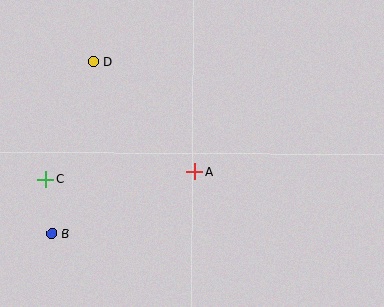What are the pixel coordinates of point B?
Point B is at (52, 234).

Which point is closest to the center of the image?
Point A at (195, 172) is closest to the center.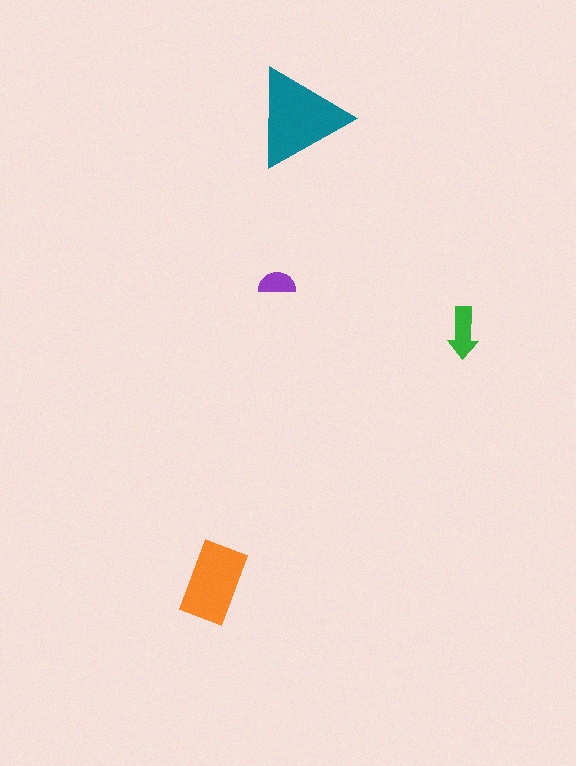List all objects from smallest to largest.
The purple semicircle, the green arrow, the orange rectangle, the teal triangle.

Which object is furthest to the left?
The orange rectangle is leftmost.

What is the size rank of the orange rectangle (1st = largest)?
2nd.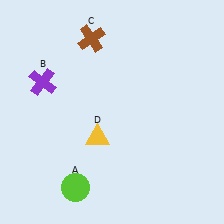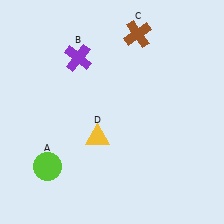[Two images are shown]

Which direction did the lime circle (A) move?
The lime circle (A) moved left.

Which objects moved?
The objects that moved are: the lime circle (A), the purple cross (B), the brown cross (C).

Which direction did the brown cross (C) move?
The brown cross (C) moved right.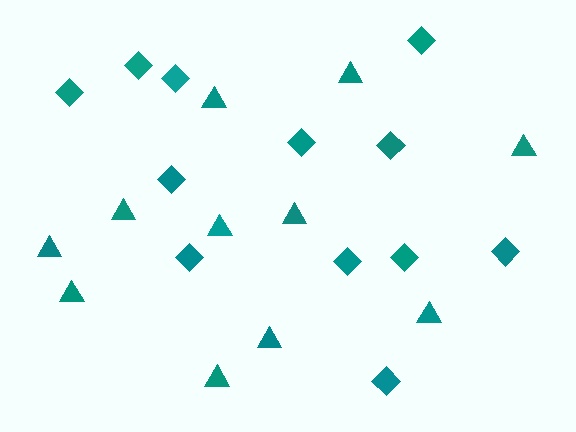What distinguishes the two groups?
There are 2 groups: one group of triangles (11) and one group of diamonds (12).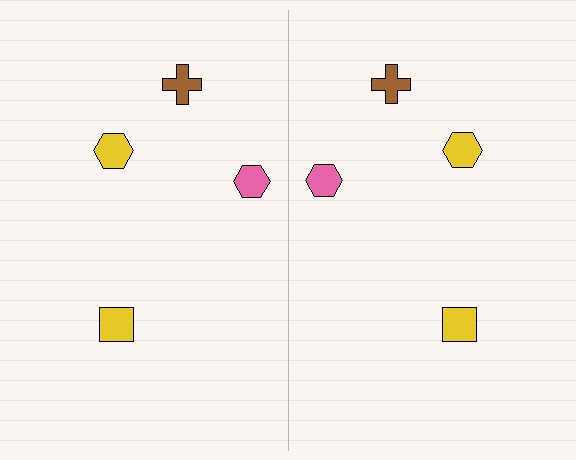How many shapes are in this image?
There are 8 shapes in this image.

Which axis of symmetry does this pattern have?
The pattern has a vertical axis of symmetry running through the center of the image.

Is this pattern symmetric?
Yes, this pattern has bilateral (reflection) symmetry.